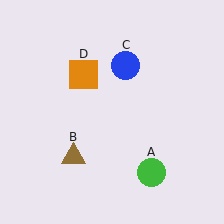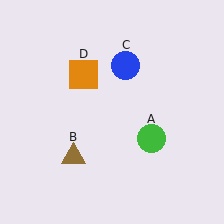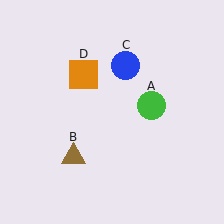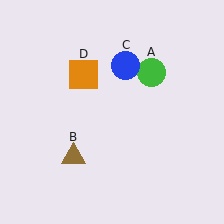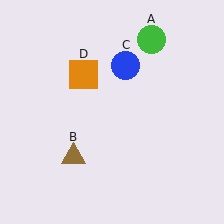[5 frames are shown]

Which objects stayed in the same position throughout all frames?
Brown triangle (object B) and blue circle (object C) and orange square (object D) remained stationary.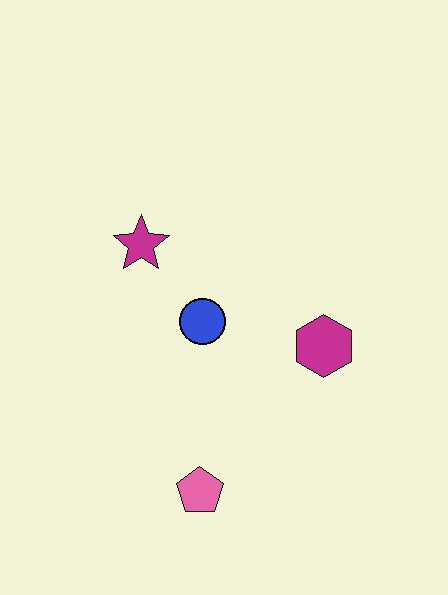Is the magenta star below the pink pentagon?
No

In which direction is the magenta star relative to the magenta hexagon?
The magenta star is to the left of the magenta hexagon.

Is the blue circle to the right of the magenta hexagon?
No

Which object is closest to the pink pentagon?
The blue circle is closest to the pink pentagon.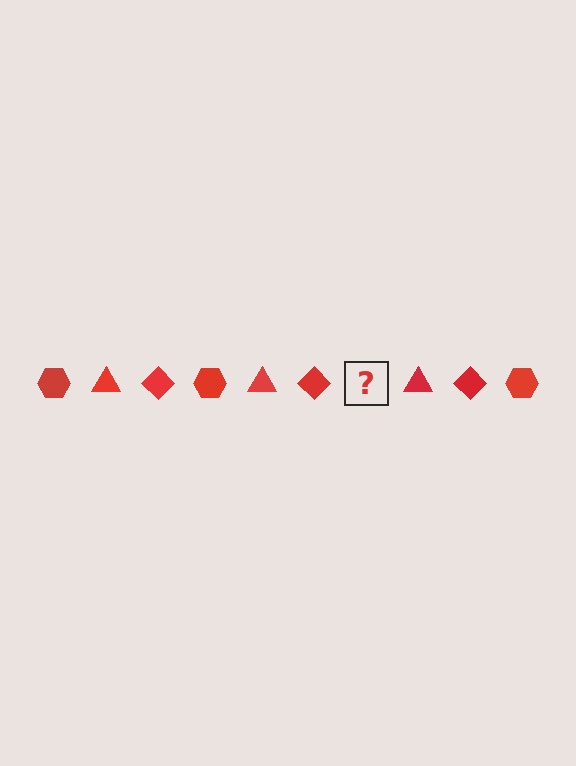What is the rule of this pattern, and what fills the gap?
The rule is that the pattern cycles through hexagon, triangle, diamond shapes in red. The gap should be filled with a red hexagon.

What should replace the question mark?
The question mark should be replaced with a red hexagon.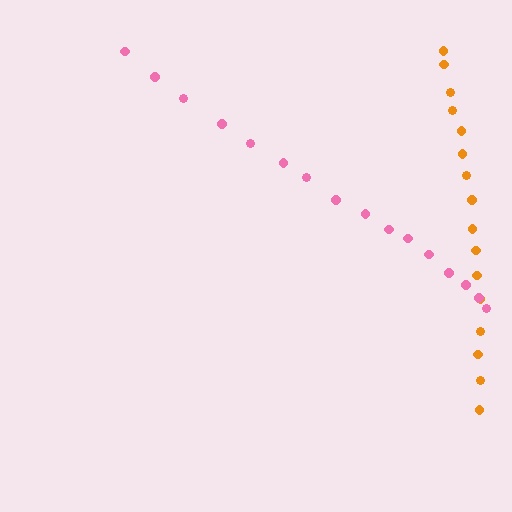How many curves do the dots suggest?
There are 2 distinct paths.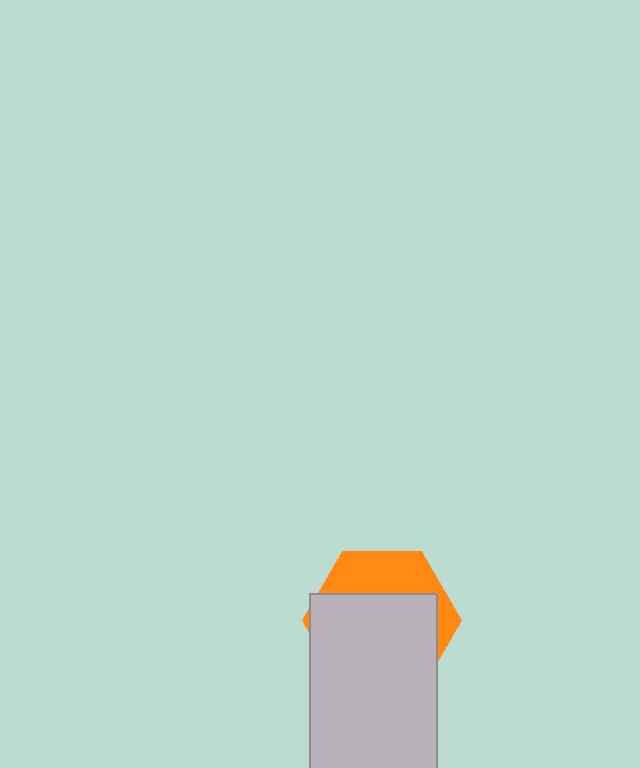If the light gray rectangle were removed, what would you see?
You would see the complete orange hexagon.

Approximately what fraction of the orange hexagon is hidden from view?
Roughly 67% of the orange hexagon is hidden behind the light gray rectangle.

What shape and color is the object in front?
The object in front is a light gray rectangle.